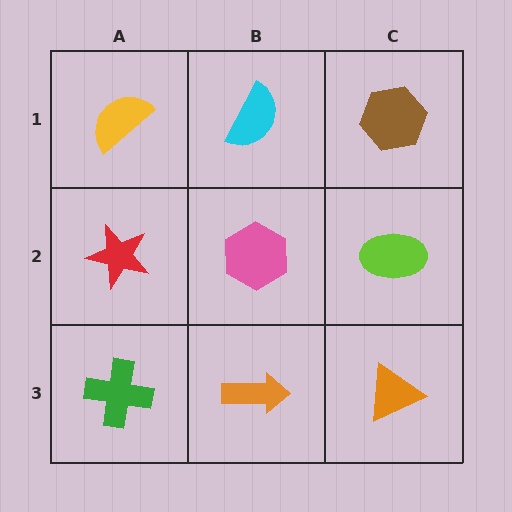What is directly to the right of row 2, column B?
A lime ellipse.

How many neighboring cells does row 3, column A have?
2.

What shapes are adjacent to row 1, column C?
A lime ellipse (row 2, column C), a cyan semicircle (row 1, column B).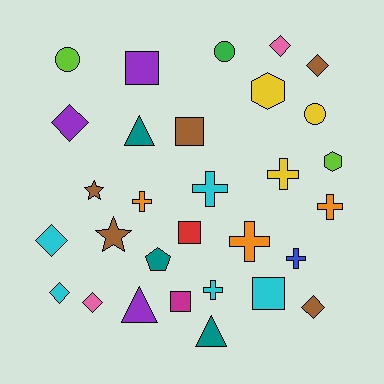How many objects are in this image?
There are 30 objects.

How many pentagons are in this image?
There is 1 pentagon.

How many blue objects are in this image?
There is 1 blue object.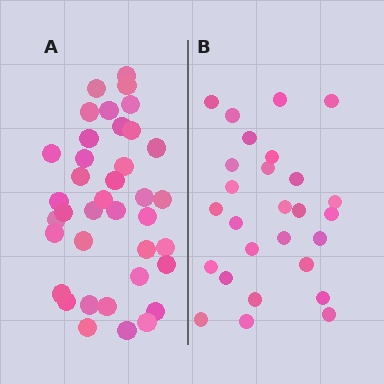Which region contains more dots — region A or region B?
Region A (the left region) has more dots.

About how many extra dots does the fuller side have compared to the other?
Region A has roughly 12 or so more dots than region B.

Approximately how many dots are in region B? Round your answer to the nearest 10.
About 30 dots. (The exact count is 27, which rounds to 30.)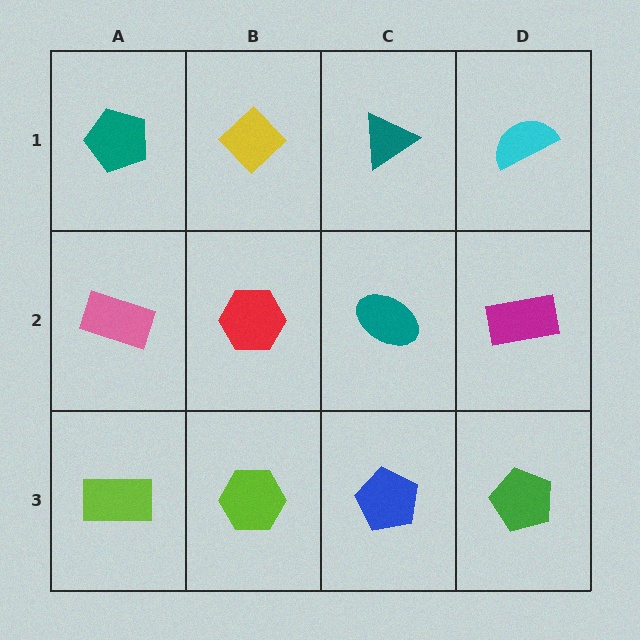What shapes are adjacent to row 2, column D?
A cyan semicircle (row 1, column D), a green pentagon (row 3, column D), a teal ellipse (row 2, column C).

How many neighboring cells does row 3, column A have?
2.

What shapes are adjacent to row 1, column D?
A magenta rectangle (row 2, column D), a teal triangle (row 1, column C).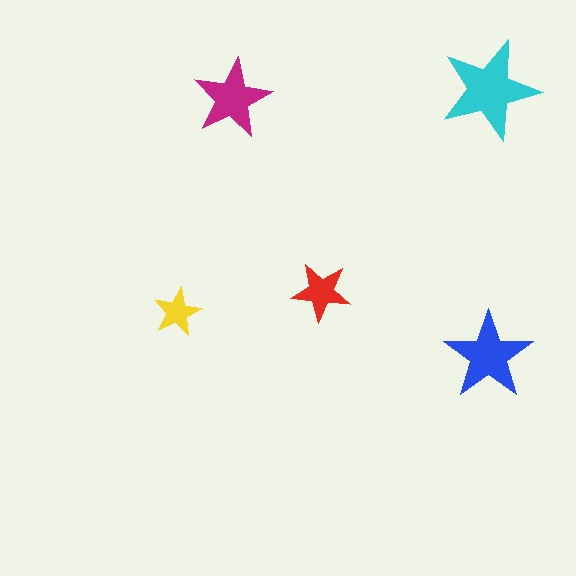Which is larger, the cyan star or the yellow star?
The cyan one.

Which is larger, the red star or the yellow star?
The red one.